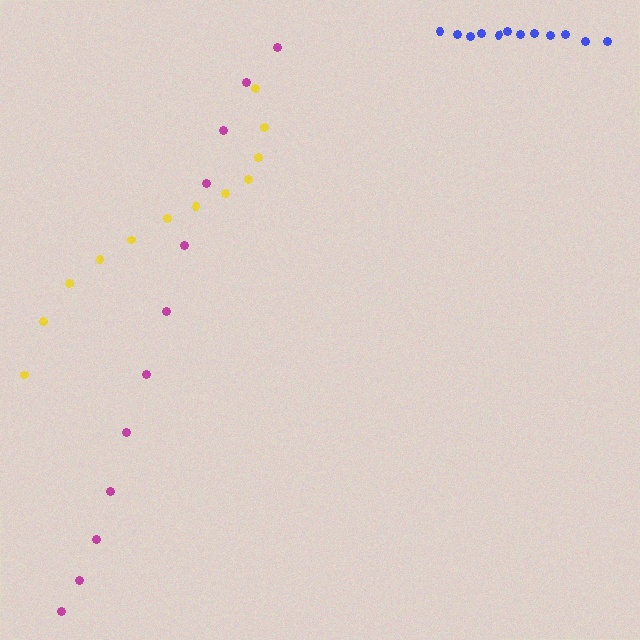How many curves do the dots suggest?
There are 3 distinct paths.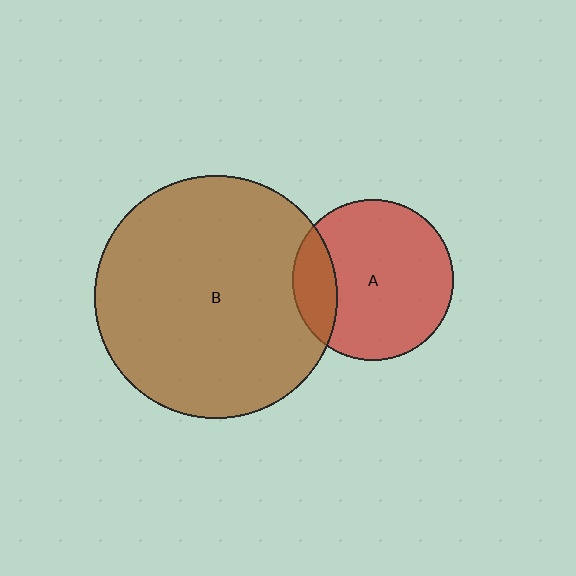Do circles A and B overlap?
Yes.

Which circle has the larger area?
Circle B (brown).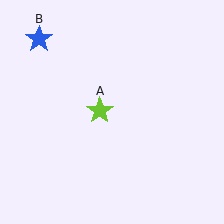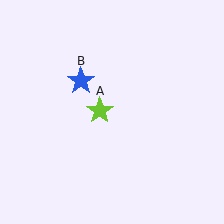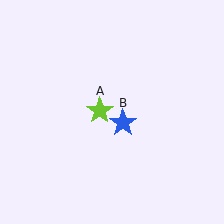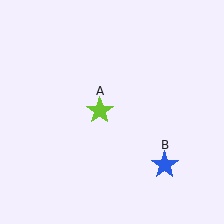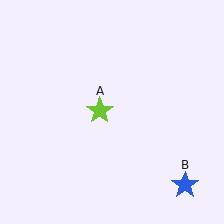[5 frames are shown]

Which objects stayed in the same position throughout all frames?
Lime star (object A) remained stationary.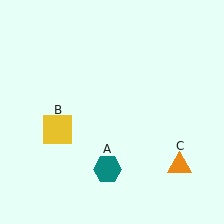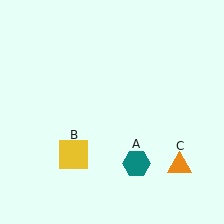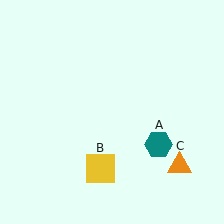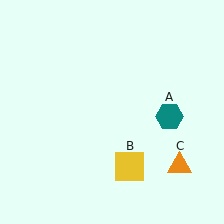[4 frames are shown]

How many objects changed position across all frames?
2 objects changed position: teal hexagon (object A), yellow square (object B).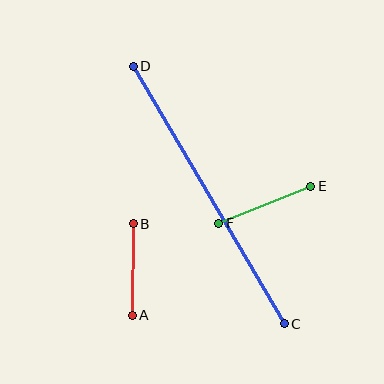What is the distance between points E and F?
The distance is approximately 99 pixels.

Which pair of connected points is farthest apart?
Points C and D are farthest apart.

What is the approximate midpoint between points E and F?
The midpoint is at approximately (265, 205) pixels.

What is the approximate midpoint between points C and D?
The midpoint is at approximately (209, 195) pixels.